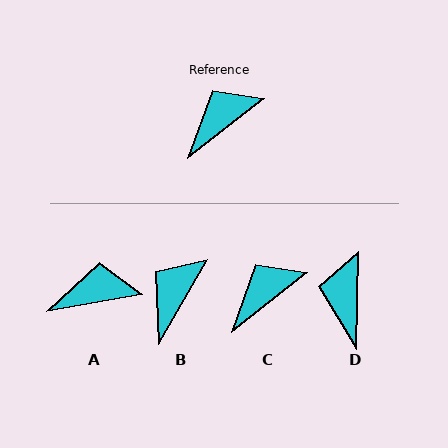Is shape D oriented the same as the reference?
No, it is off by about 51 degrees.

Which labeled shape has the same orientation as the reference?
C.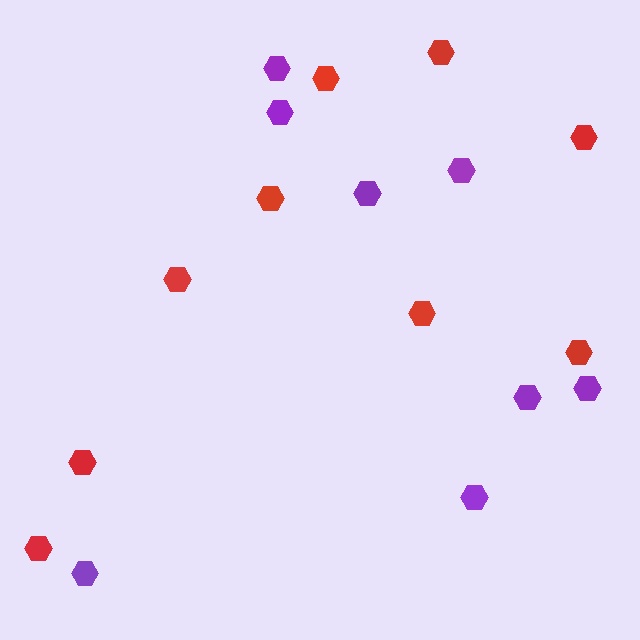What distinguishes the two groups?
There are 2 groups: one group of red hexagons (9) and one group of purple hexagons (8).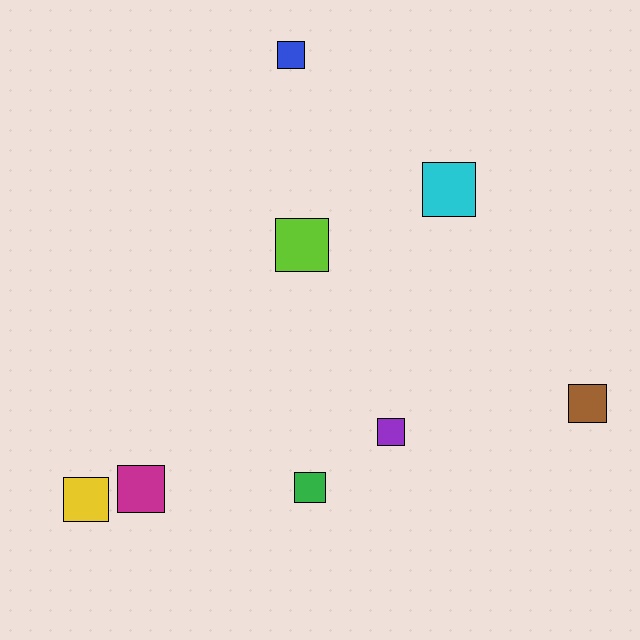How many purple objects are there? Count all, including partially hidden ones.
There is 1 purple object.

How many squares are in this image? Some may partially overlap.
There are 8 squares.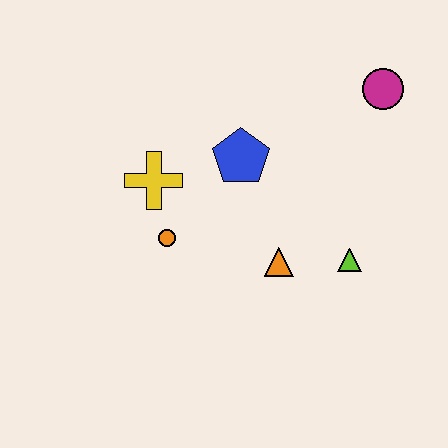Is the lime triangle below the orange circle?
Yes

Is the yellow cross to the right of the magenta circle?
No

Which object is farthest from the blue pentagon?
The magenta circle is farthest from the blue pentagon.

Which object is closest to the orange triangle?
The lime triangle is closest to the orange triangle.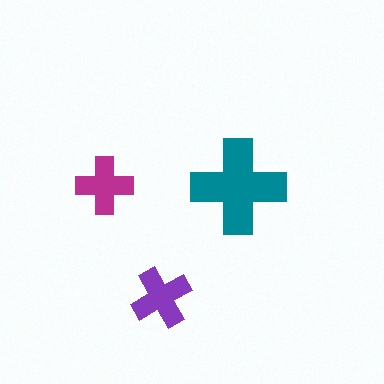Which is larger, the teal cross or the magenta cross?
The teal one.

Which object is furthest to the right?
The teal cross is rightmost.